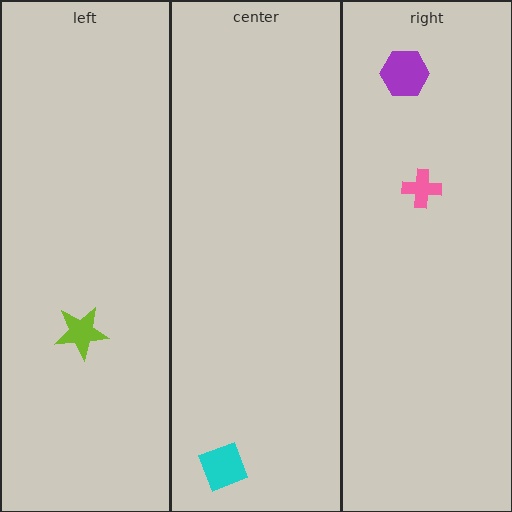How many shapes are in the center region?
1.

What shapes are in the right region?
The pink cross, the purple hexagon.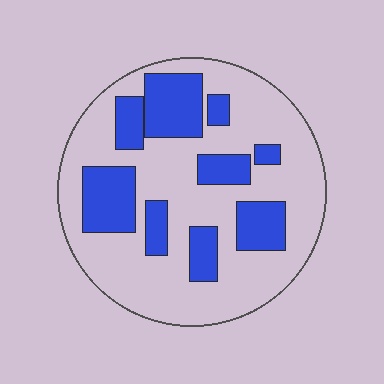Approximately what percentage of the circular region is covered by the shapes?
Approximately 30%.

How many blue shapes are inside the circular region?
9.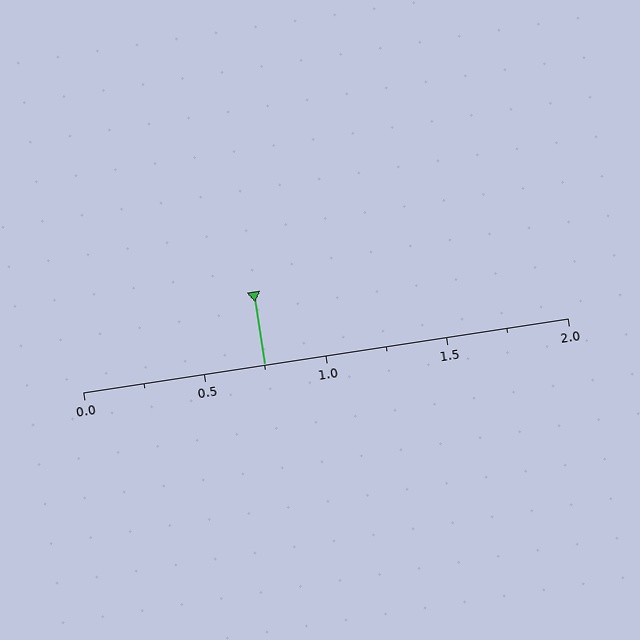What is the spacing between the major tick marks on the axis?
The major ticks are spaced 0.5 apart.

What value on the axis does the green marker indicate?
The marker indicates approximately 0.75.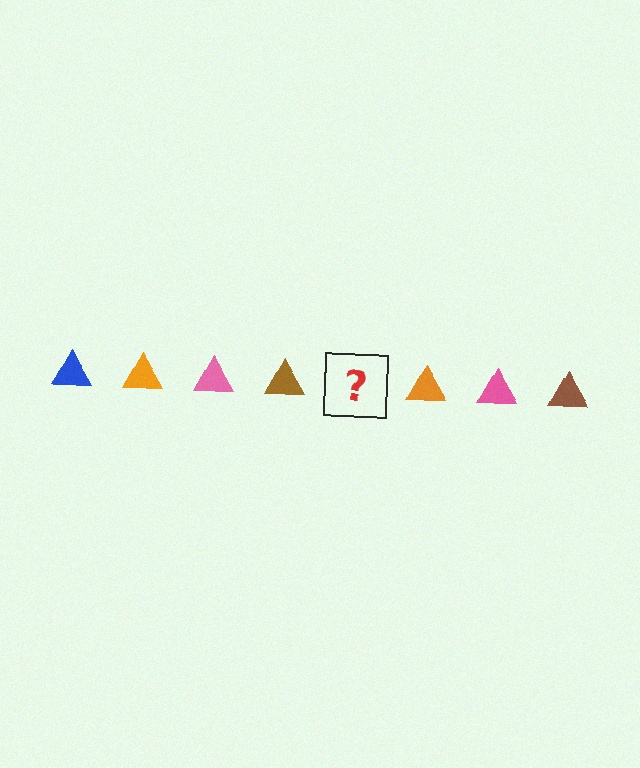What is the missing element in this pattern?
The missing element is a blue triangle.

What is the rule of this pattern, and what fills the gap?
The rule is that the pattern cycles through blue, orange, pink, brown triangles. The gap should be filled with a blue triangle.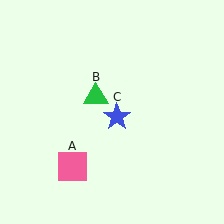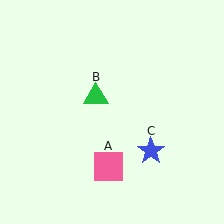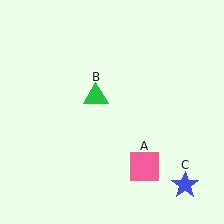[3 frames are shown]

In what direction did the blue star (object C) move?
The blue star (object C) moved down and to the right.